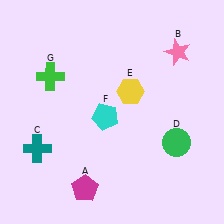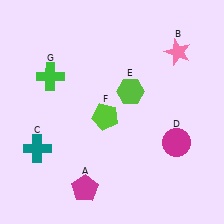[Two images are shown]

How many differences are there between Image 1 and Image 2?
There are 3 differences between the two images.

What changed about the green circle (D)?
In Image 1, D is green. In Image 2, it changed to magenta.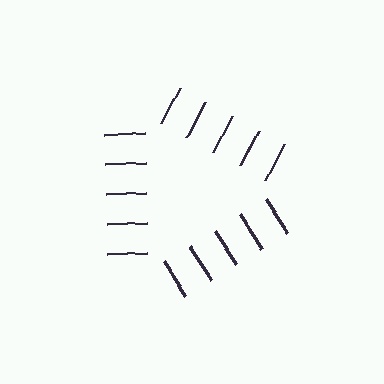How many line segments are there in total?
15 — 5 along each of the 3 edges.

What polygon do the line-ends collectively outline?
An illusory triangle — the line segments terminate on its edges but no continuous stroke is drawn.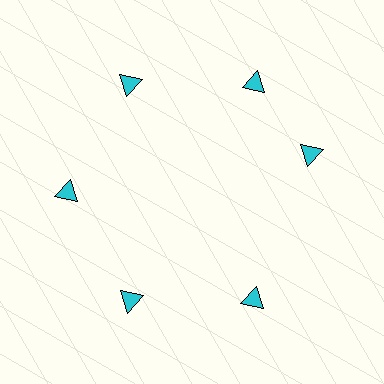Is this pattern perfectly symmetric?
No. The 6 cyan triangles are arranged in a ring, but one element near the 3 o'clock position is rotated out of alignment along the ring, breaking the 6-fold rotational symmetry.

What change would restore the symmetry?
The symmetry would be restored by rotating it back into even spacing with its neighbors so that all 6 triangles sit at equal angles and equal distance from the center.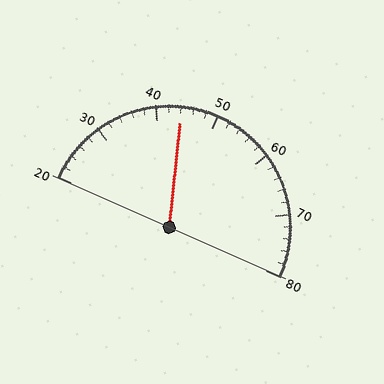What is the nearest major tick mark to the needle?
The nearest major tick mark is 40.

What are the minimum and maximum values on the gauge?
The gauge ranges from 20 to 80.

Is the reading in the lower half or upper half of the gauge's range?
The reading is in the lower half of the range (20 to 80).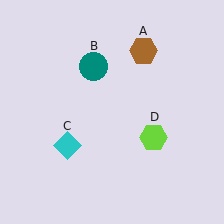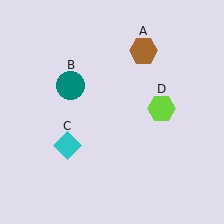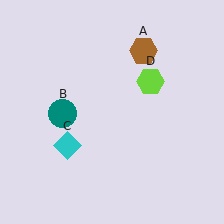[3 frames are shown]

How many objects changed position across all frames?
2 objects changed position: teal circle (object B), lime hexagon (object D).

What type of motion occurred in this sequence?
The teal circle (object B), lime hexagon (object D) rotated counterclockwise around the center of the scene.